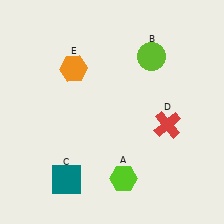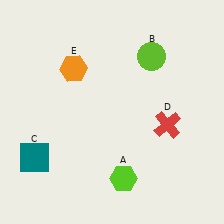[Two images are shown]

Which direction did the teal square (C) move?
The teal square (C) moved left.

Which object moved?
The teal square (C) moved left.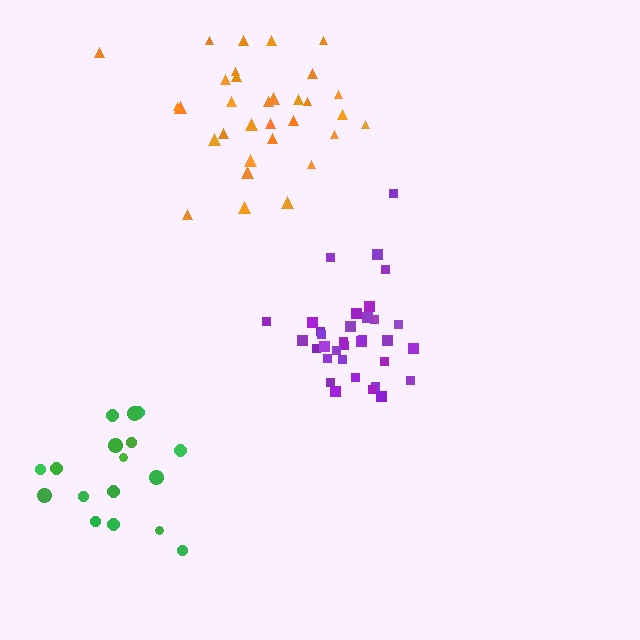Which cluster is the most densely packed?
Purple.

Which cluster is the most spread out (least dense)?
Green.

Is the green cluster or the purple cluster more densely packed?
Purple.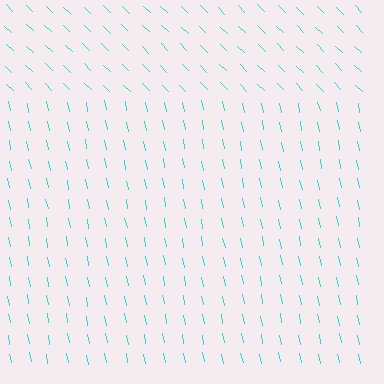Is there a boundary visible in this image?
Yes, there is a texture boundary formed by a change in line orientation.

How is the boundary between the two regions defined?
The boundary is defined purely by a change in line orientation (approximately 34 degrees difference). All lines are the same color and thickness.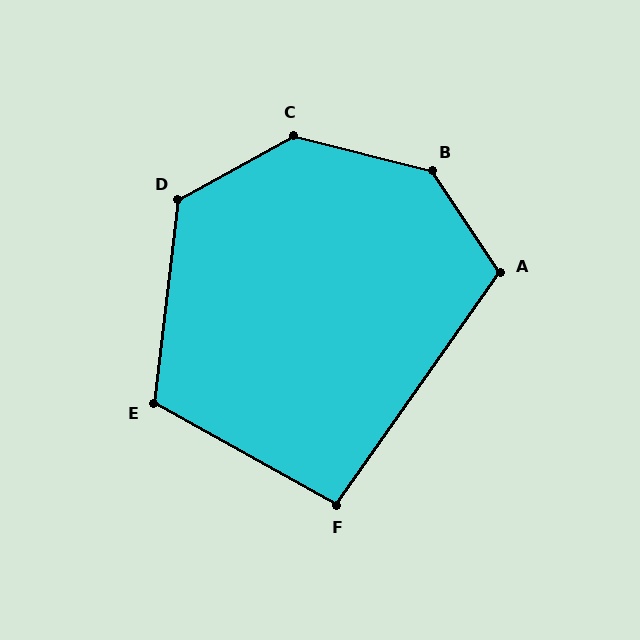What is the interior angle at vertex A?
Approximately 111 degrees (obtuse).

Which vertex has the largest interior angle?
B, at approximately 138 degrees.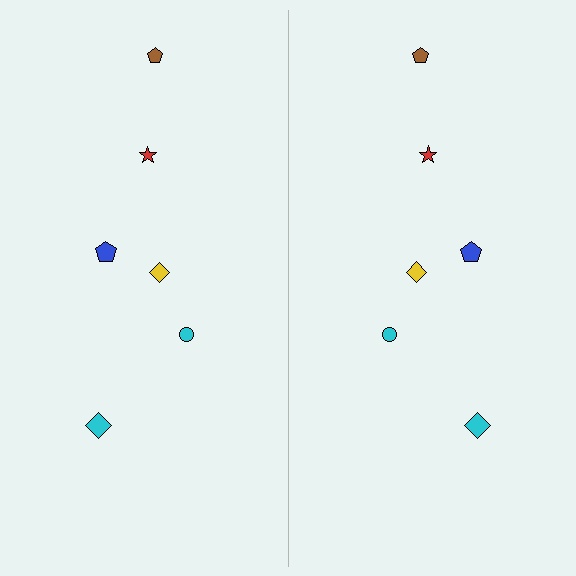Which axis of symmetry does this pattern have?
The pattern has a vertical axis of symmetry running through the center of the image.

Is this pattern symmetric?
Yes, this pattern has bilateral (reflection) symmetry.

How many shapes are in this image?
There are 12 shapes in this image.